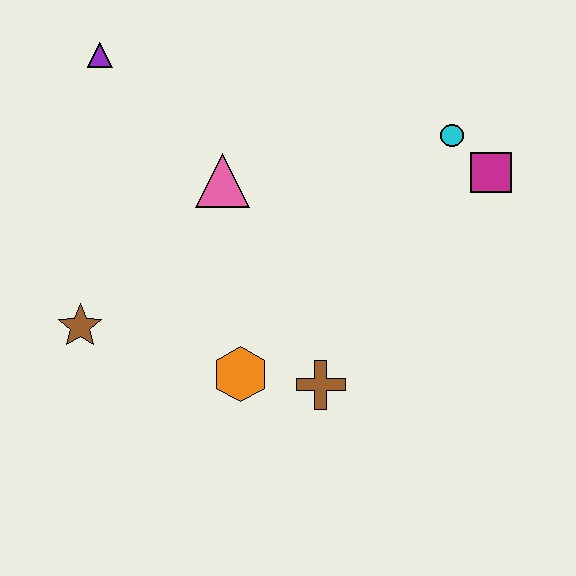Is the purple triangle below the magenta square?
No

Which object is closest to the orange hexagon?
The brown cross is closest to the orange hexagon.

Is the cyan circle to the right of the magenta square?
No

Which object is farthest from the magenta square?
The brown star is farthest from the magenta square.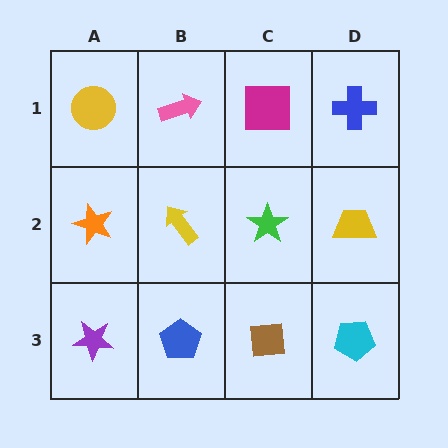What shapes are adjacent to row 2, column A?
A yellow circle (row 1, column A), a purple star (row 3, column A), a yellow arrow (row 2, column B).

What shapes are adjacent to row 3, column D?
A yellow trapezoid (row 2, column D), a brown square (row 3, column C).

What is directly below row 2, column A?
A purple star.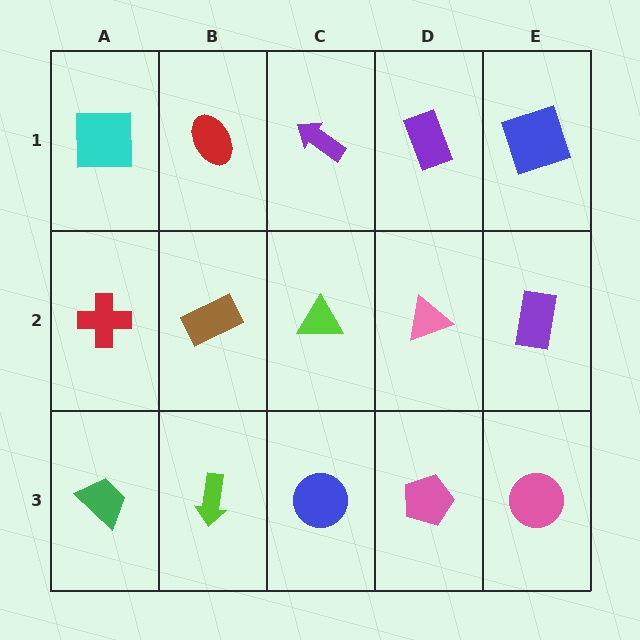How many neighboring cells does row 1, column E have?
2.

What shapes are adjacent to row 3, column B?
A brown rectangle (row 2, column B), a green trapezoid (row 3, column A), a blue circle (row 3, column C).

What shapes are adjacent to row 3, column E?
A purple rectangle (row 2, column E), a pink pentagon (row 3, column D).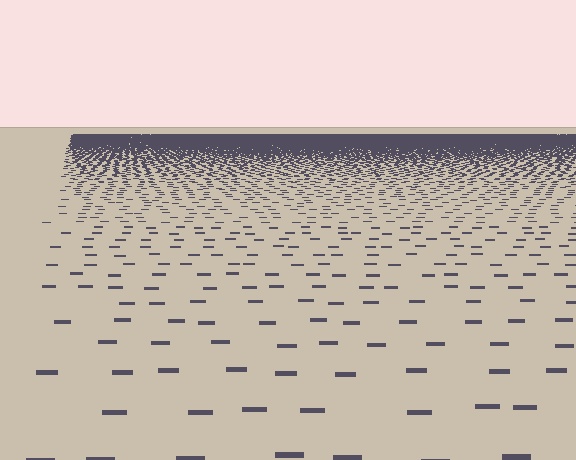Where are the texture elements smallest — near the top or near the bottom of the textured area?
Near the top.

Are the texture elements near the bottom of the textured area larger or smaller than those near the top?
Larger. Near the bottom, elements are closer to the viewer and appear at a bigger on-screen size.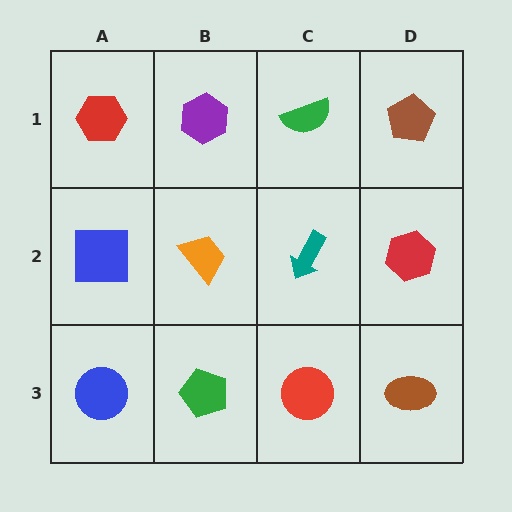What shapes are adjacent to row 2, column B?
A purple hexagon (row 1, column B), a green pentagon (row 3, column B), a blue square (row 2, column A), a teal arrow (row 2, column C).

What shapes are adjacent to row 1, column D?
A red hexagon (row 2, column D), a green semicircle (row 1, column C).